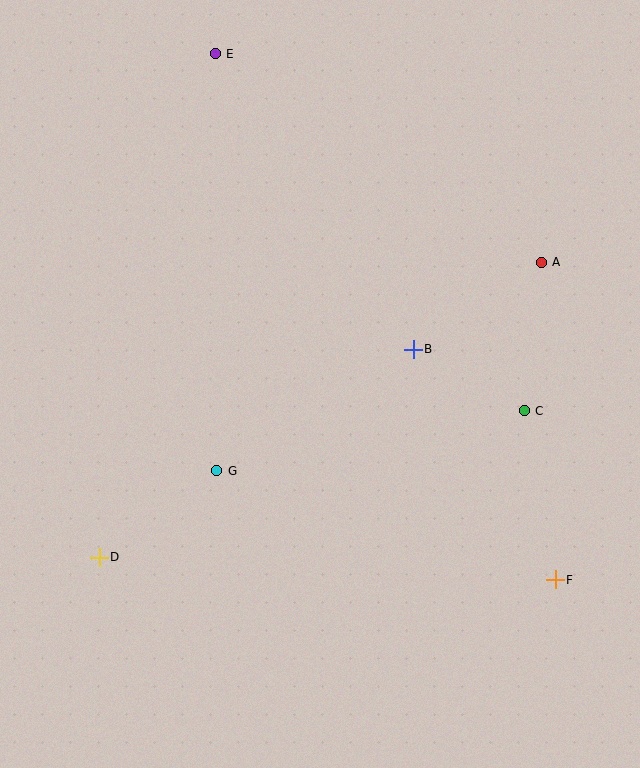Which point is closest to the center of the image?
Point B at (413, 349) is closest to the center.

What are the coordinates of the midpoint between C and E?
The midpoint between C and E is at (370, 232).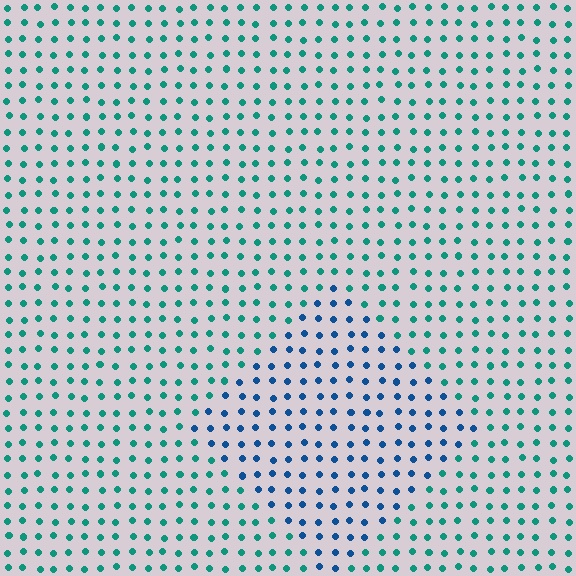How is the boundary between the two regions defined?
The boundary is defined purely by a slight shift in hue (about 42 degrees). Spacing, size, and orientation are identical on both sides.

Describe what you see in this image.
The image is filled with small teal elements in a uniform arrangement. A diamond-shaped region is visible where the elements are tinted to a slightly different hue, forming a subtle color boundary.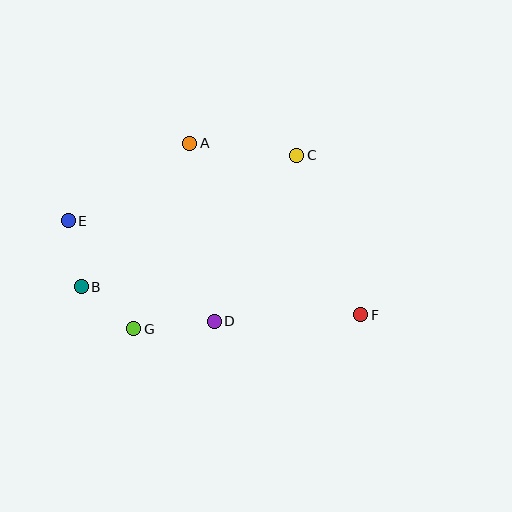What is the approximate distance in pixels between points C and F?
The distance between C and F is approximately 172 pixels.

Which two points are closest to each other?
Points B and G are closest to each other.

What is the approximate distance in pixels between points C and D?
The distance between C and D is approximately 185 pixels.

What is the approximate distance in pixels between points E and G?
The distance between E and G is approximately 126 pixels.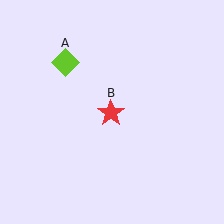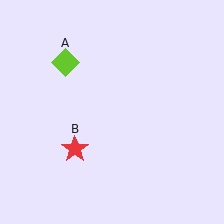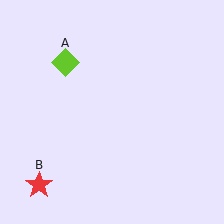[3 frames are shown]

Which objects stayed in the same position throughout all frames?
Lime diamond (object A) remained stationary.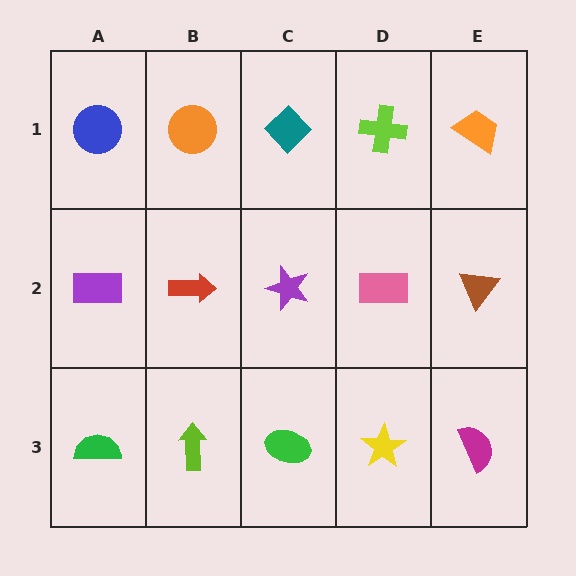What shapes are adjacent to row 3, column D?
A pink rectangle (row 2, column D), a green ellipse (row 3, column C), a magenta semicircle (row 3, column E).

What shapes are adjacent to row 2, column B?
An orange circle (row 1, column B), a lime arrow (row 3, column B), a purple rectangle (row 2, column A), a purple star (row 2, column C).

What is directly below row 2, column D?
A yellow star.